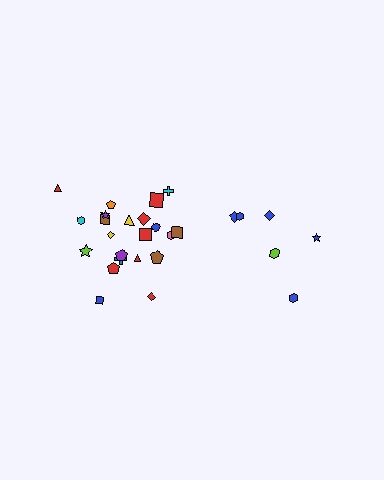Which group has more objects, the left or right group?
The left group.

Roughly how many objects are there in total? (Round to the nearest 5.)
Roughly 30 objects in total.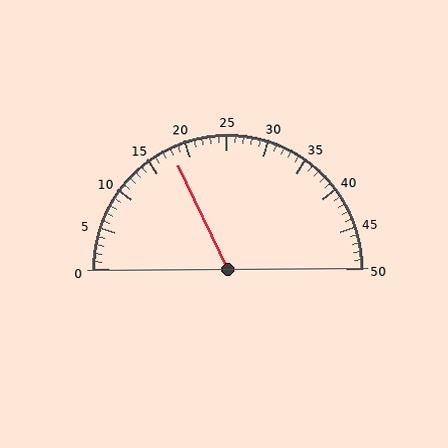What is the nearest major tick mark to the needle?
The nearest major tick mark is 20.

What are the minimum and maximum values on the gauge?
The gauge ranges from 0 to 50.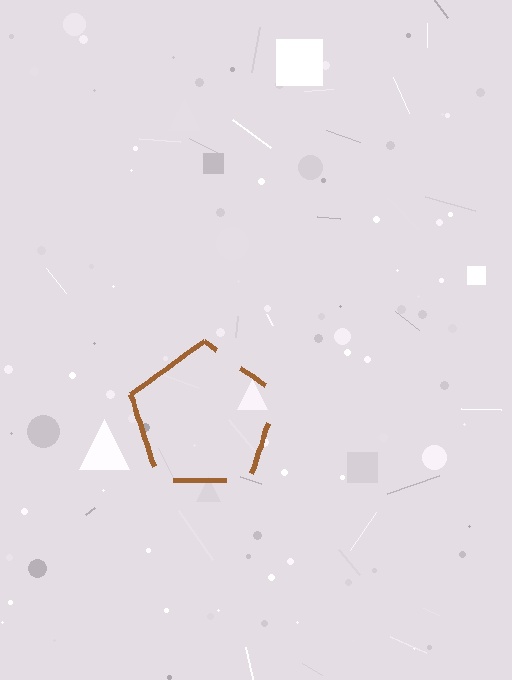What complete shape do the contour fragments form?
The contour fragments form a pentagon.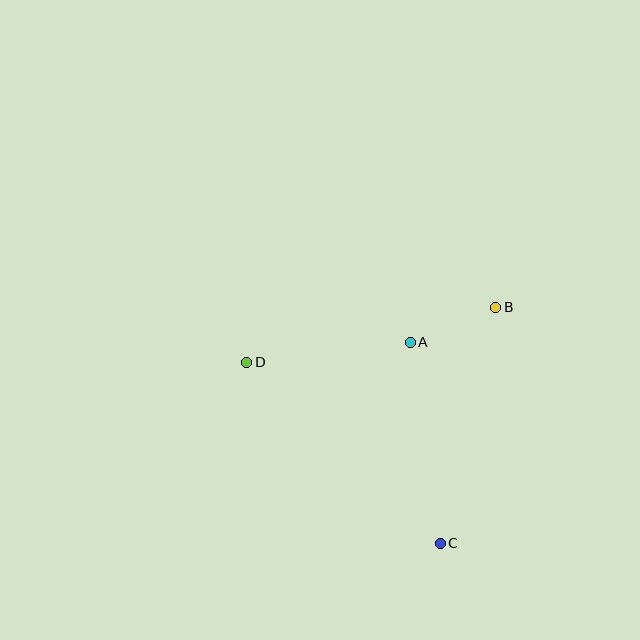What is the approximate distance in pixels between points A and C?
The distance between A and C is approximately 203 pixels.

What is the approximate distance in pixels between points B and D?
The distance between B and D is approximately 255 pixels.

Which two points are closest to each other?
Points A and B are closest to each other.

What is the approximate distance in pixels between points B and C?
The distance between B and C is approximately 242 pixels.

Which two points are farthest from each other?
Points C and D are farthest from each other.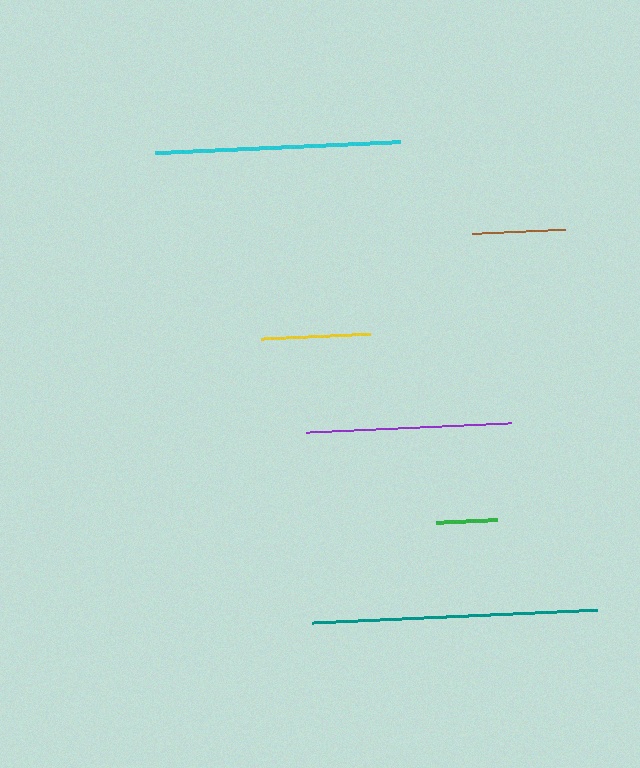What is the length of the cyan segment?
The cyan segment is approximately 245 pixels long.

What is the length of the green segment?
The green segment is approximately 61 pixels long.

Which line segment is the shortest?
The green line is the shortest at approximately 61 pixels.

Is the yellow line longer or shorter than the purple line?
The purple line is longer than the yellow line.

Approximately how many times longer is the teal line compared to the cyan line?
The teal line is approximately 1.2 times the length of the cyan line.